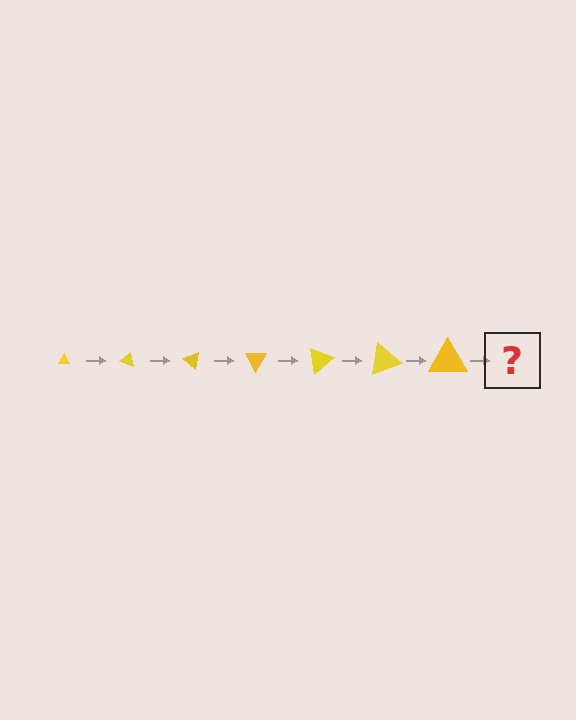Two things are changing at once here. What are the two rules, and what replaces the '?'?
The two rules are that the triangle grows larger each step and it rotates 20 degrees each step. The '?' should be a triangle, larger than the previous one and rotated 140 degrees from the start.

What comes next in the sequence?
The next element should be a triangle, larger than the previous one and rotated 140 degrees from the start.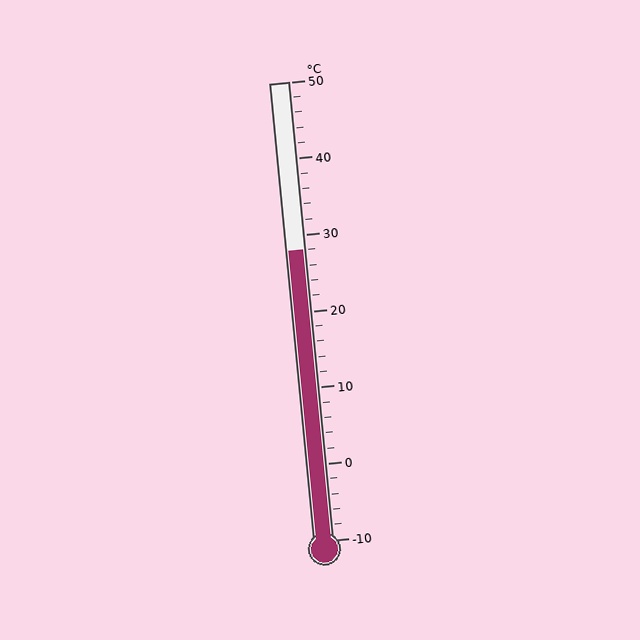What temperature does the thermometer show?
The thermometer shows approximately 28°C.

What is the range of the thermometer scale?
The thermometer scale ranges from -10°C to 50°C.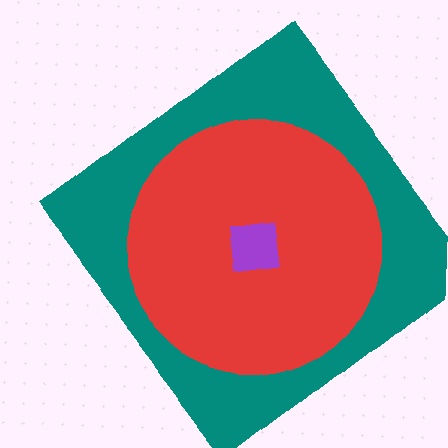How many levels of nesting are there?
3.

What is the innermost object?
The purple square.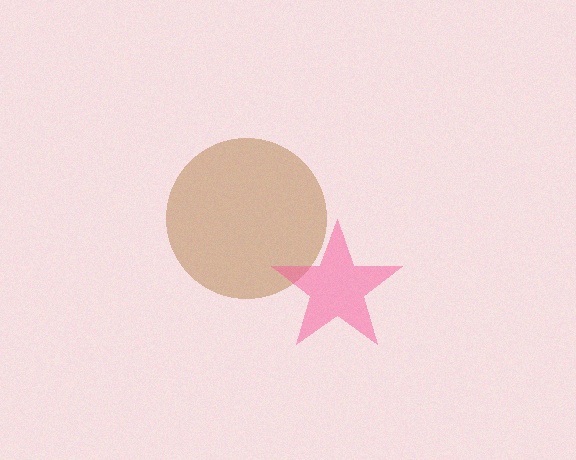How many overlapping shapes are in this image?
There are 2 overlapping shapes in the image.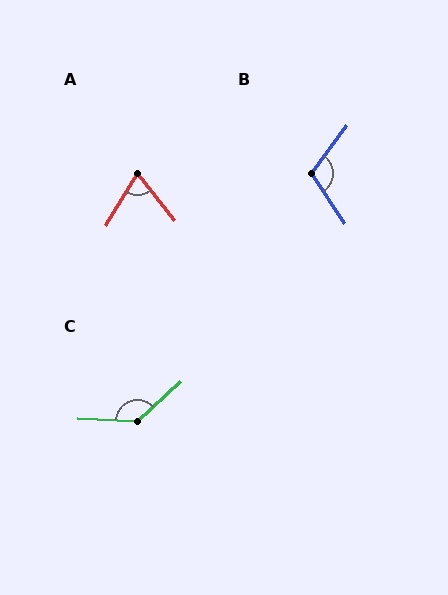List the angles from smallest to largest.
A (70°), B (109°), C (135°).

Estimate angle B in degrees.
Approximately 109 degrees.